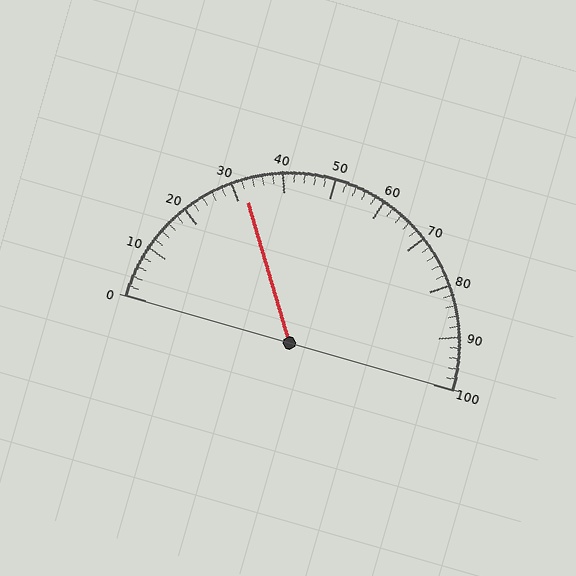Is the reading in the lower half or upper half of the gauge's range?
The reading is in the lower half of the range (0 to 100).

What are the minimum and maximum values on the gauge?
The gauge ranges from 0 to 100.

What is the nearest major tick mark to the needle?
The nearest major tick mark is 30.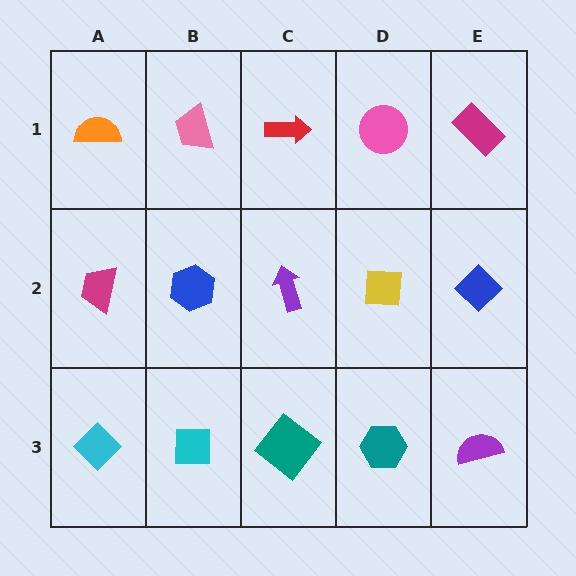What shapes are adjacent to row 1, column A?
A magenta trapezoid (row 2, column A), a pink trapezoid (row 1, column B).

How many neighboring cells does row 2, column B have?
4.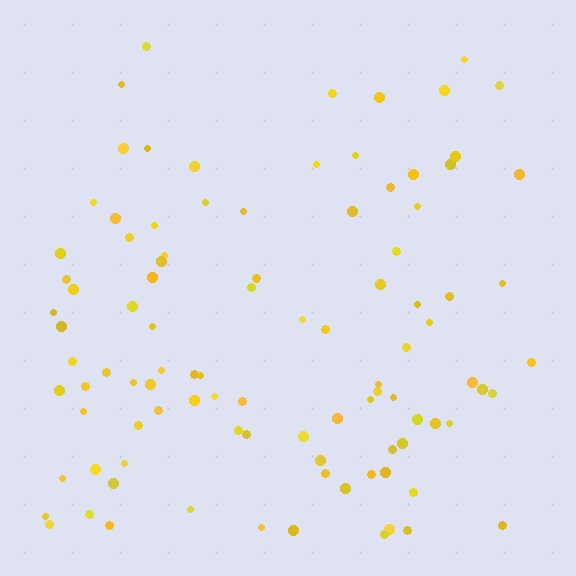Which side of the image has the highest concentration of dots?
The bottom.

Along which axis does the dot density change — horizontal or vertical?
Vertical.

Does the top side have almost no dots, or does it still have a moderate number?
Still a moderate number, just noticeably fewer than the bottom.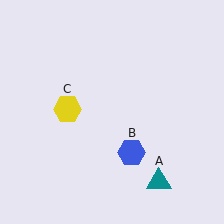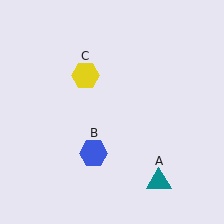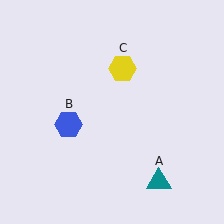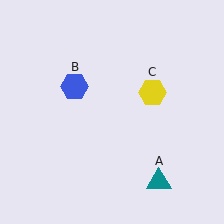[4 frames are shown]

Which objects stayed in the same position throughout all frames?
Teal triangle (object A) remained stationary.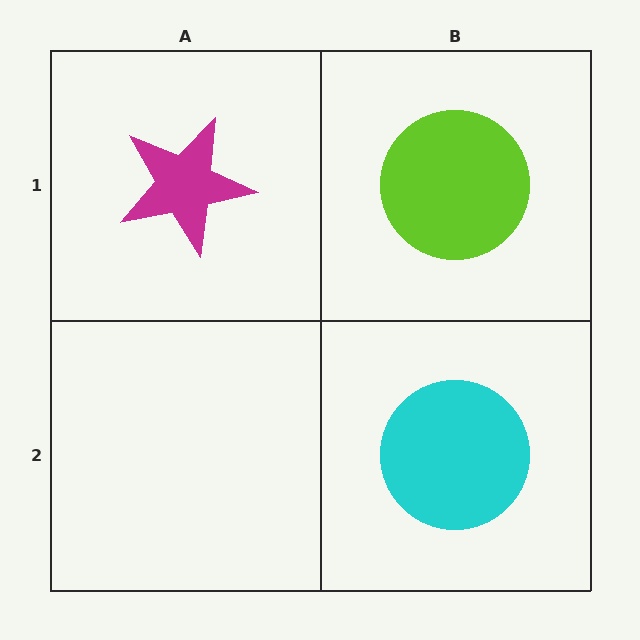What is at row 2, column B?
A cyan circle.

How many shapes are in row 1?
2 shapes.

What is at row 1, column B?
A lime circle.